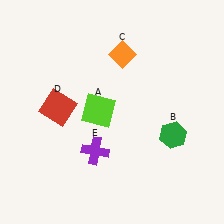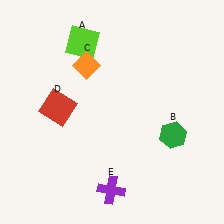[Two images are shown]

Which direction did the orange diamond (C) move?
The orange diamond (C) moved left.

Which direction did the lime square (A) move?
The lime square (A) moved up.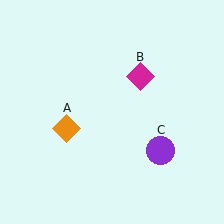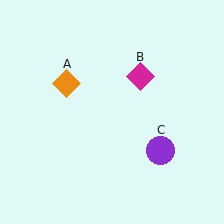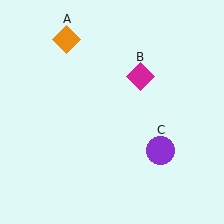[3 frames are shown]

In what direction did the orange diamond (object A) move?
The orange diamond (object A) moved up.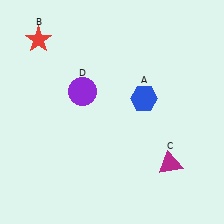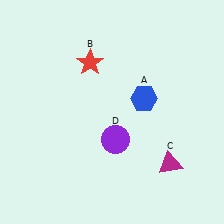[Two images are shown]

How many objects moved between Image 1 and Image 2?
2 objects moved between the two images.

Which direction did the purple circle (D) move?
The purple circle (D) moved down.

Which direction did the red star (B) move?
The red star (B) moved right.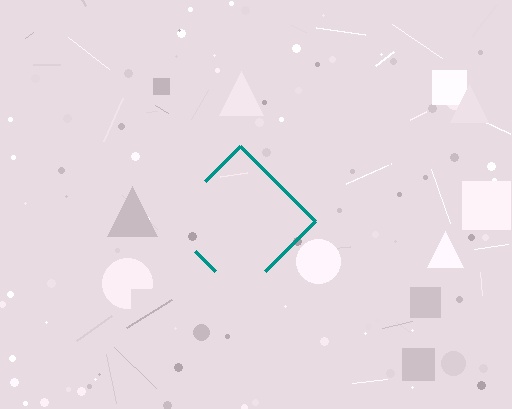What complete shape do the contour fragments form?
The contour fragments form a diamond.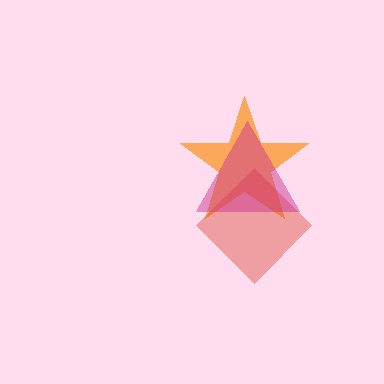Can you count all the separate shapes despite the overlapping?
Yes, there are 3 separate shapes.